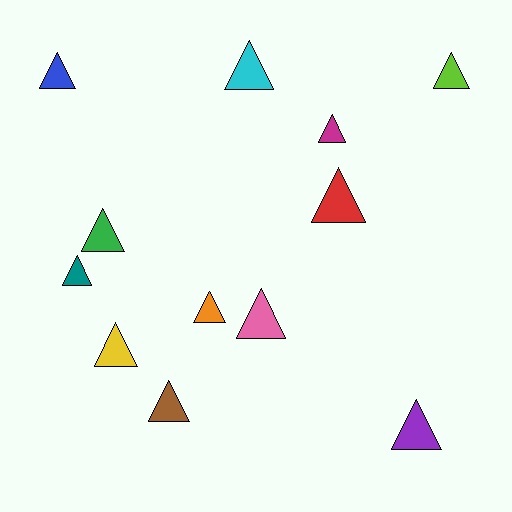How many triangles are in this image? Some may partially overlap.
There are 12 triangles.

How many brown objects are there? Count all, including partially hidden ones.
There is 1 brown object.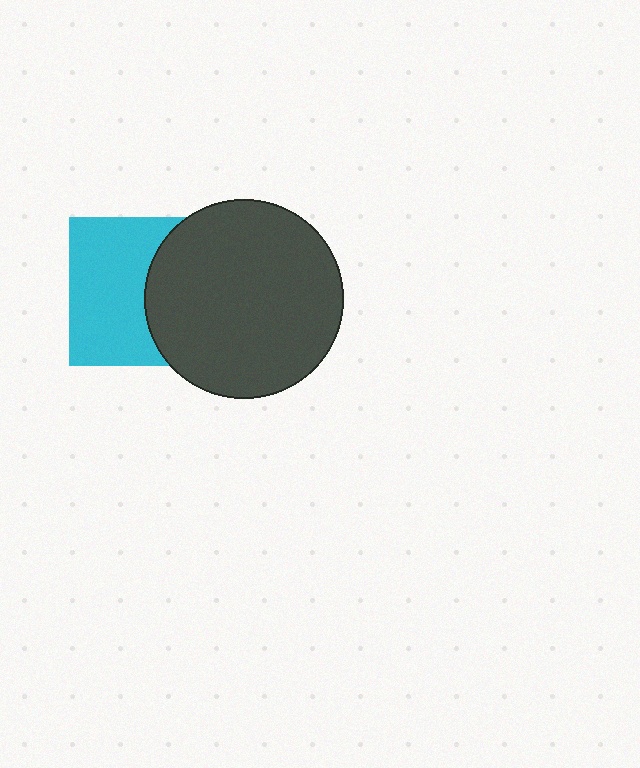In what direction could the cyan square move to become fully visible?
The cyan square could move left. That would shift it out from behind the dark gray circle entirely.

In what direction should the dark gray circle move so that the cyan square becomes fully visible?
The dark gray circle should move right. That is the shortest direction to clear the overlap and leave the cyan square fully visible.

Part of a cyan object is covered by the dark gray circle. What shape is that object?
It is a square.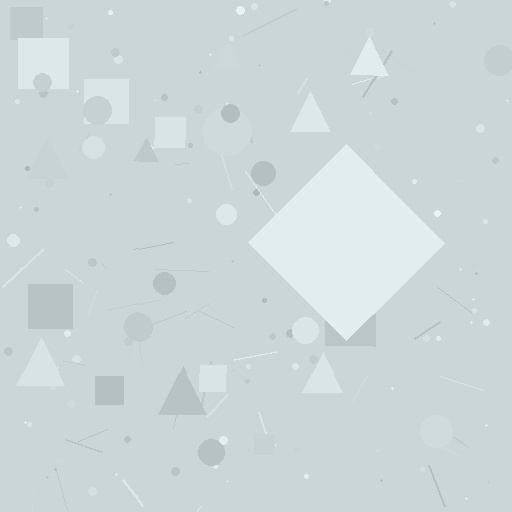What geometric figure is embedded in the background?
A diamond is embedded in the background.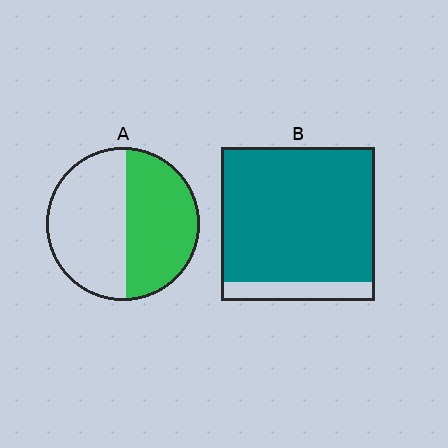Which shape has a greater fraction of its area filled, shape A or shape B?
Shape B.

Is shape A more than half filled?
Roughly half.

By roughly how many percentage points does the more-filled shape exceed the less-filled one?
By roughly 40 percentage points (B over A).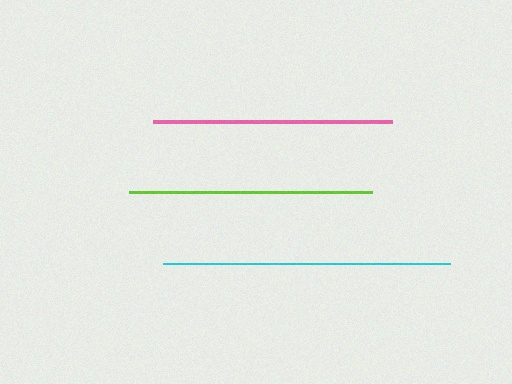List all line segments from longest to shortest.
From longest to shortest: cyan, lime, pink.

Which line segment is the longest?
The cyan line is the longest at approximately 287 pixels.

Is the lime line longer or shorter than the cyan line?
The cyan line is longer than the lime line.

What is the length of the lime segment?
The lime segment is approximately 243 pixels long.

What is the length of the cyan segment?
The cyan segment is approximately 287 pixels long.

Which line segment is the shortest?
The pink line is the shortest at approximately 238 pixels.